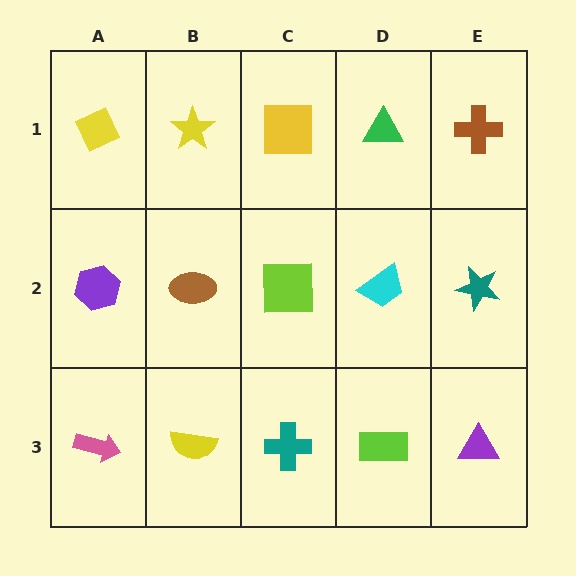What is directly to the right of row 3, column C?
A lime rectangle.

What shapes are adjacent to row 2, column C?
A yellow square (row 1, column C), a teal cross (row 3, column C), a brown ellipse (row 2, column B), a cyan trapezoid (row 2, column D).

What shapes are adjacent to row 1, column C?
A lime square (row 2, column C), a yellow star (row 1, column B), a green triangle (row 1, column D).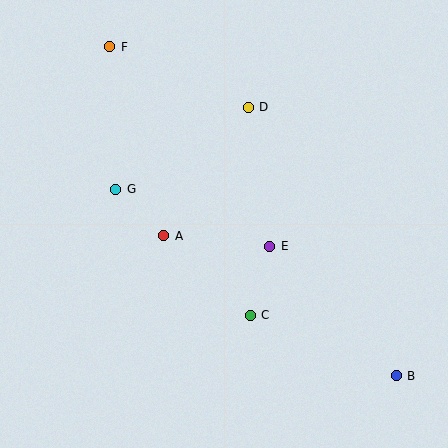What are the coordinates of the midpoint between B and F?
The midpoint between B and F is at (253, 211).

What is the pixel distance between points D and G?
The distance between D and G is 155 pixels.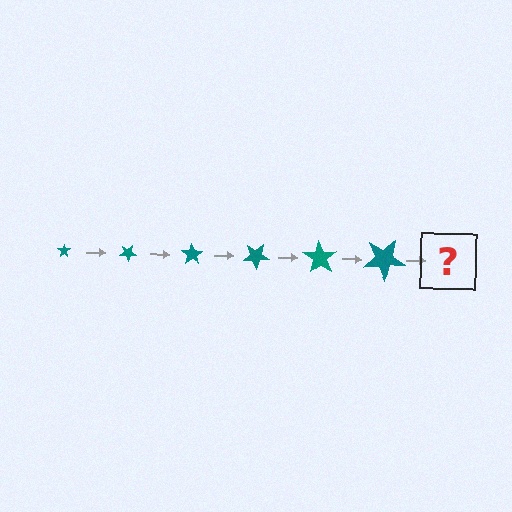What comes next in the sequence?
The next element should be a star, larger than the previous one and rotated 210 degrees from the start.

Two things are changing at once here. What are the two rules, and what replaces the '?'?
The two rules are that the star grows larger each step and it rotates 35 degrees each step. The '?' should be a star, larger than the previous one and rotated 210 degrees from the start.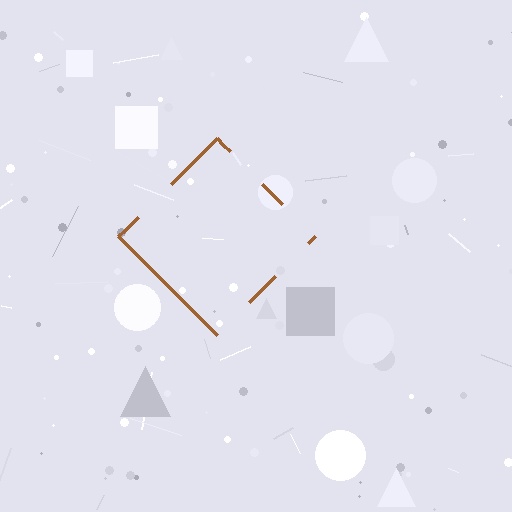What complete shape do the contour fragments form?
The contour fragments form a diamond.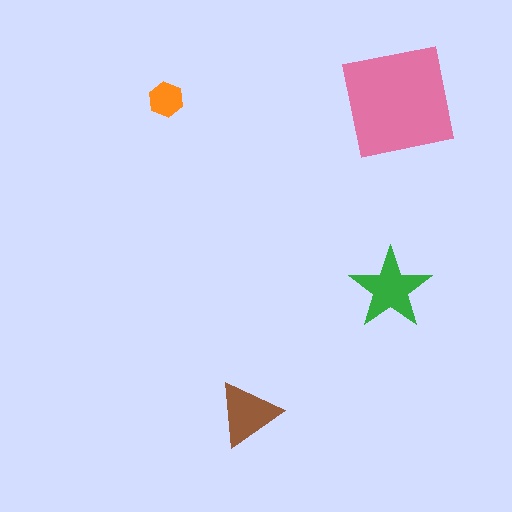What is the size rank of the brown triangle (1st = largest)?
3rd.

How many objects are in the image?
There are 4 objects in the image.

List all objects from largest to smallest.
The pink square, the green star, the brown triangle, the orange hexagon.